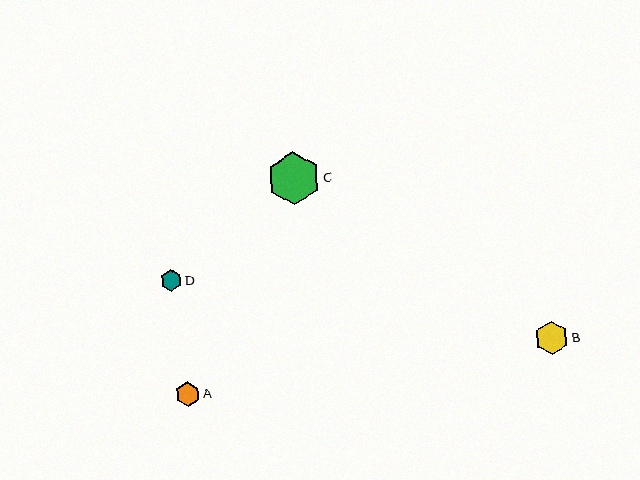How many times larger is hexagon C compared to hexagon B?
Hexagon C is approximately 1.6 times the size of hexagon B.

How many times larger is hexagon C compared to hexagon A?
Hexagon C is approximately 2.2 times the size of hexagon A.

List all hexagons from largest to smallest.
From largest to smallest: C, B, A, D.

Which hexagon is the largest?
Hexagon C is the largest with a size of approximately 53 pixels.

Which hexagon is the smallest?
Hexagon D is the smallest with a size of approximately 22 pixels.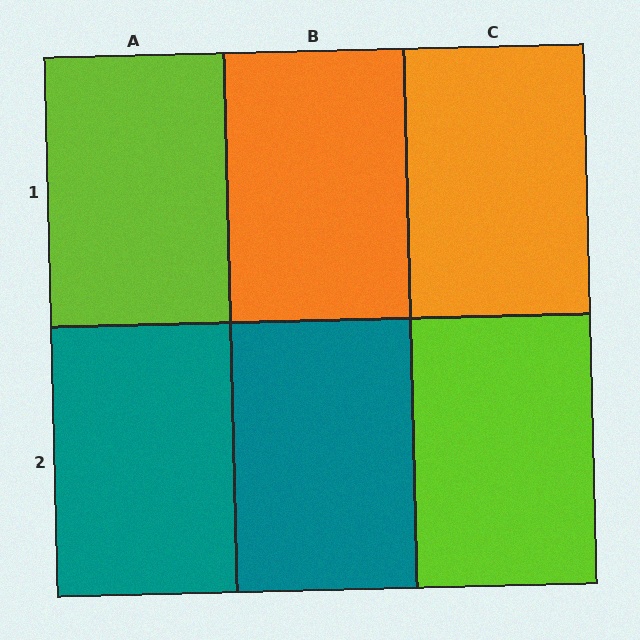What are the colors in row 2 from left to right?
Teal, teal, lime.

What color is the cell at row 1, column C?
Orange.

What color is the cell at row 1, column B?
Orange.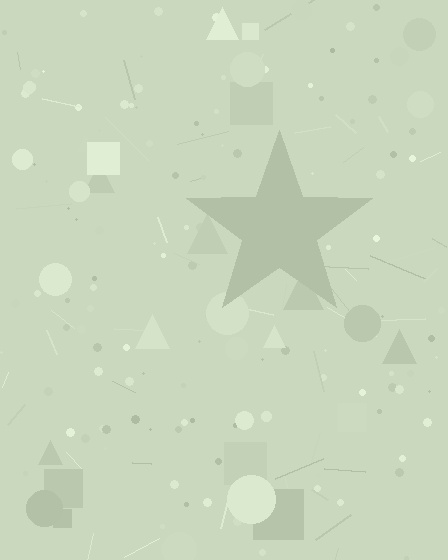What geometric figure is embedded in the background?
A star is embedded in the background.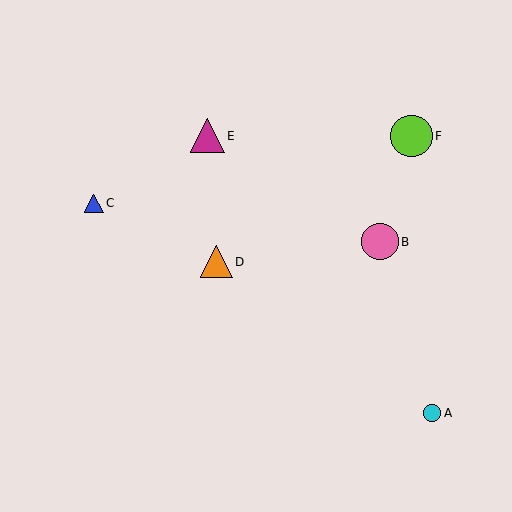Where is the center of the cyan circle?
The center of the cyan circle is at (432, 413).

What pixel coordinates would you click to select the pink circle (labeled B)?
Click at (380, 242) to select the pink circle B.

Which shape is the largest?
The lime circle (labeled F) is the largest.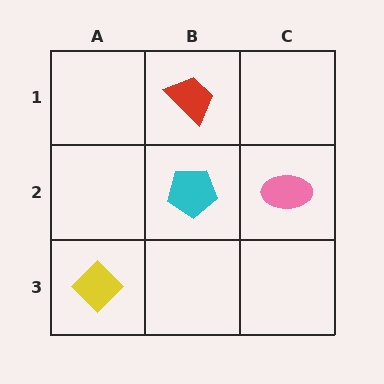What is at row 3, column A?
A yellow diamond.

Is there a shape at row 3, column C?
No, that cell is empty.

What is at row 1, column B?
A red trapezoid.